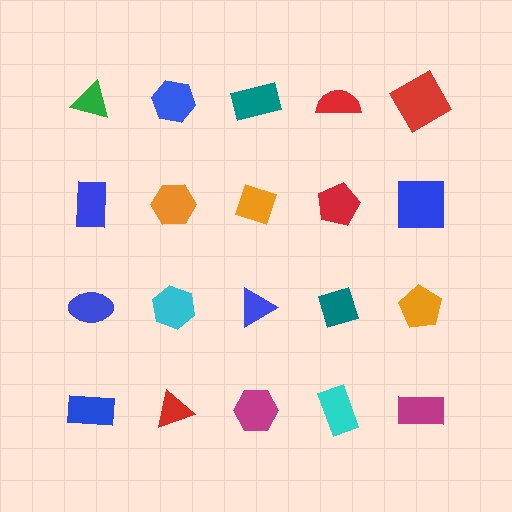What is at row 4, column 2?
A red triangle.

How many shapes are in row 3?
5 shapes.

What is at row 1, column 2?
A blue hexagon.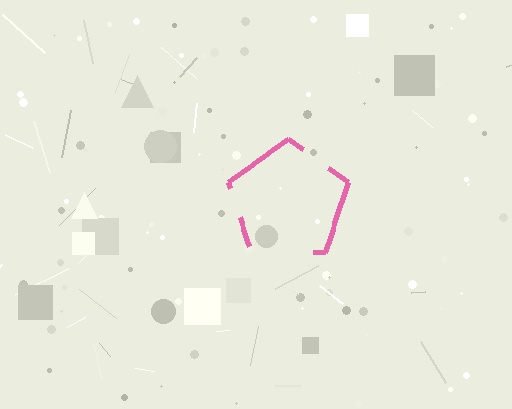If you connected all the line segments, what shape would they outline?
They would outline a pentagon.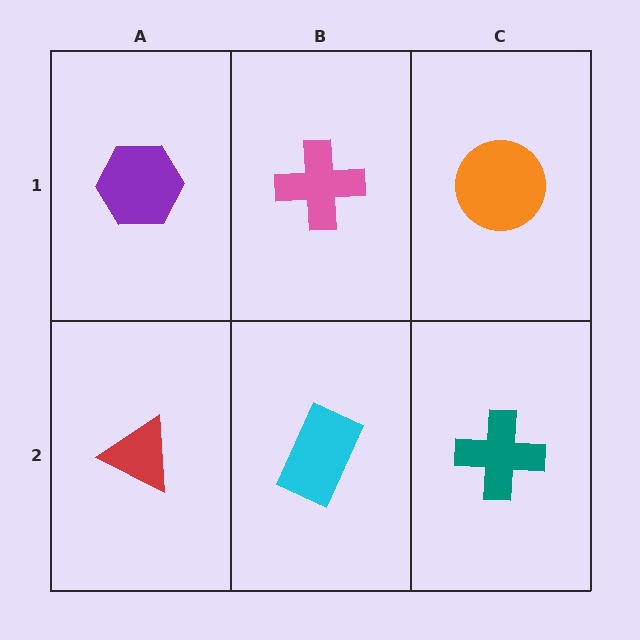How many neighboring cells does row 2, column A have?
2.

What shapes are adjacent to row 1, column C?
A teal cross (row 2, column C), a pink cross (row 1, column B).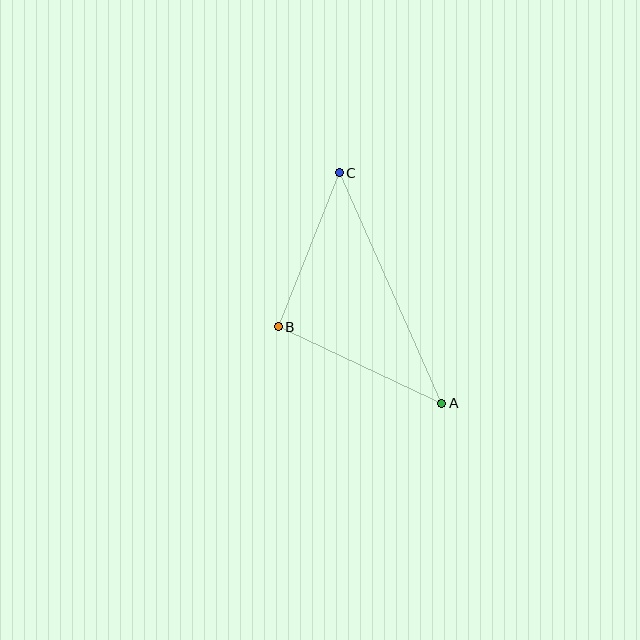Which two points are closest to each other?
Points B and C are closest to each other.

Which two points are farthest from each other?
Points A and C are farthest from each other.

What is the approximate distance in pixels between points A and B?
The distance between A and B is approximately 180 pixels.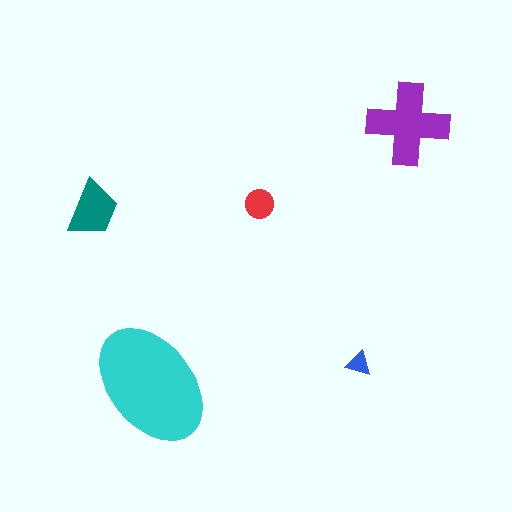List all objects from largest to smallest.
The cyan ellipse, the purple cross, the teal trapezoid, the red circle, the blue triangle.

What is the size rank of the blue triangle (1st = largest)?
5th.